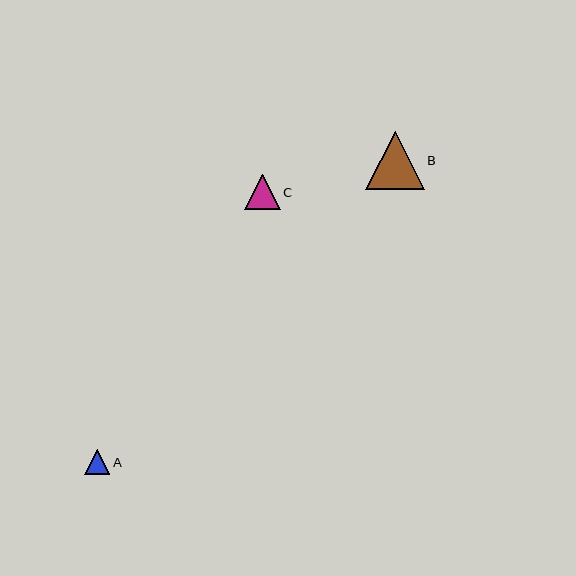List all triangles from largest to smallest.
From largest to smallest: B, C, A.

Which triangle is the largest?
Triangle B is the largest with a size of approximately 58 pixels.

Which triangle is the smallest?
Triangle A is the smallest with a size of approximately 25 pixels.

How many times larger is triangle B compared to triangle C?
Triangle B is approximately 1.7 times the size of triangle C.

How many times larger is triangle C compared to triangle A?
Triangle C is approximately 1.4 times the size of triangle A.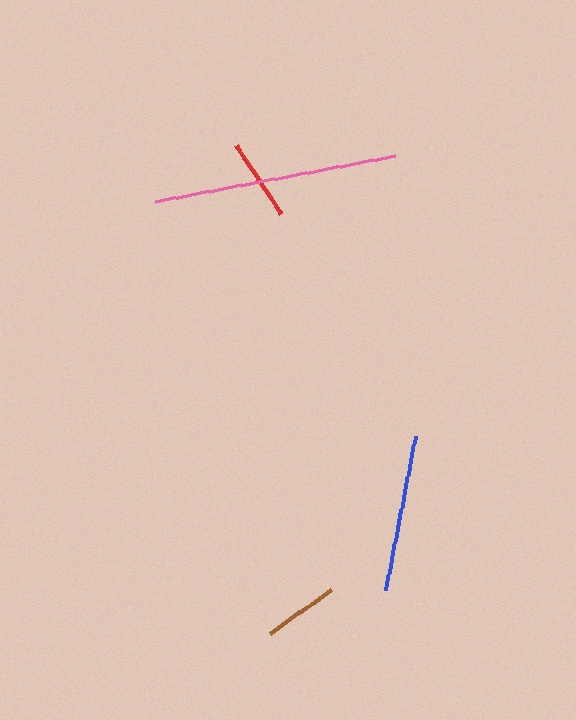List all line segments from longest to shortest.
From longest to shortest: pink, blue, red, brown.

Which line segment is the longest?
The pink line is the longest at approximately 245 pixels.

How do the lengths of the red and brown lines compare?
The red and brown lines are approximately the same length.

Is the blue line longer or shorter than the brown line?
The blue line is longer than the brown line.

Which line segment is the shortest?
The brown line is the shortest at approximately 75 pixels.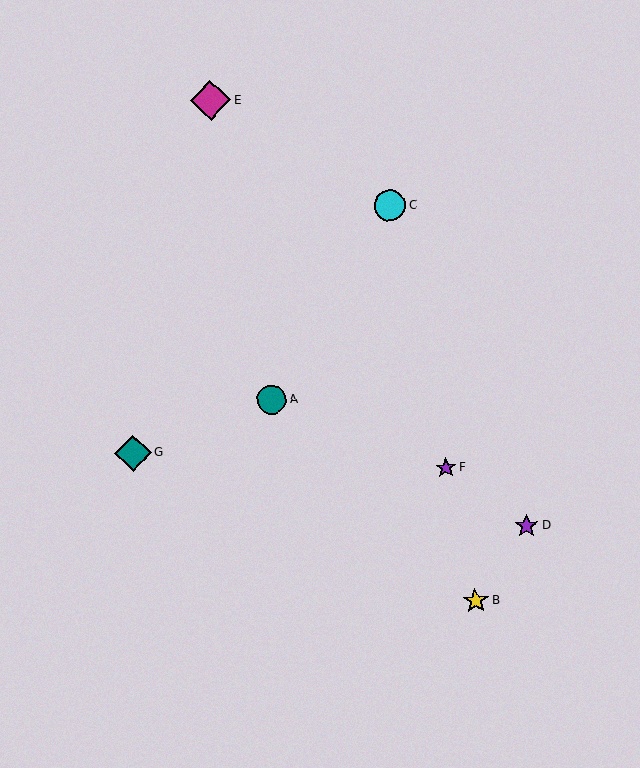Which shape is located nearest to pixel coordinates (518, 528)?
The purple star (labeled D) at (527, 526) is nearest to that location.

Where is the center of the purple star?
The center of the purple star is at (446, 468).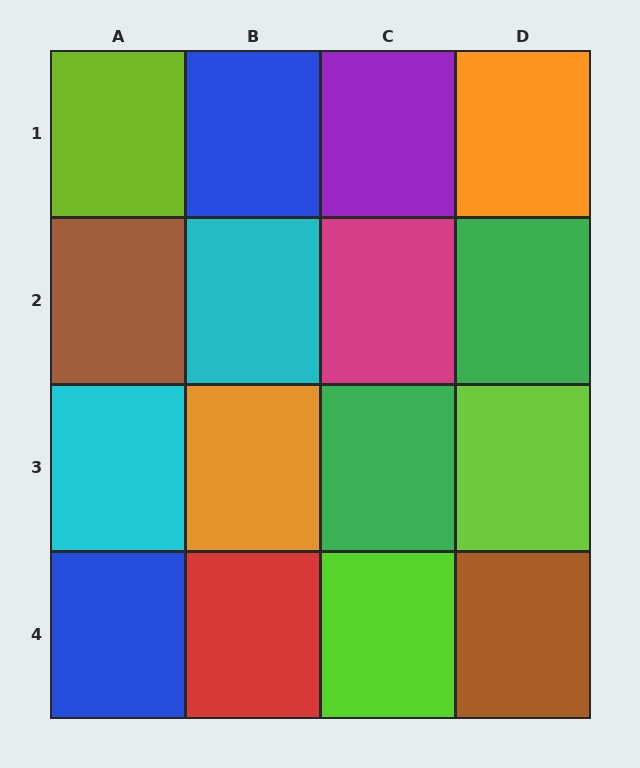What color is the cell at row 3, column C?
Green.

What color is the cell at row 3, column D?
Lime.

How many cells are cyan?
2 cells are cyan.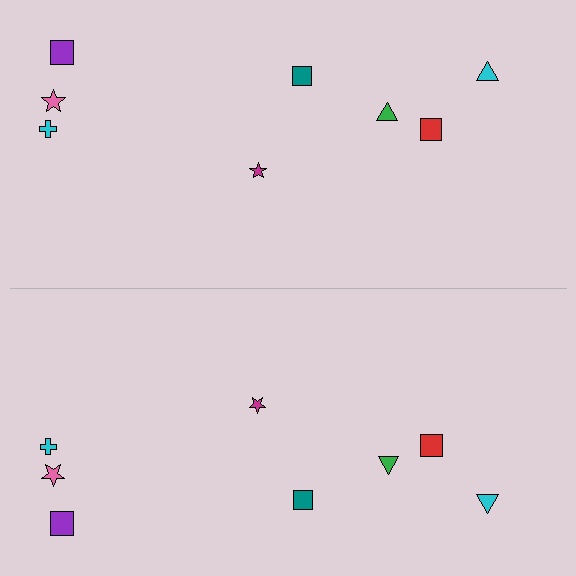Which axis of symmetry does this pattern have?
The pattern has a horizontal axis of symmetry running through the center of the image.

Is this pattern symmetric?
Yes, this pattern has bilateral (reflection) symmetry.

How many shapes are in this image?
There are 16 shapes in this image.